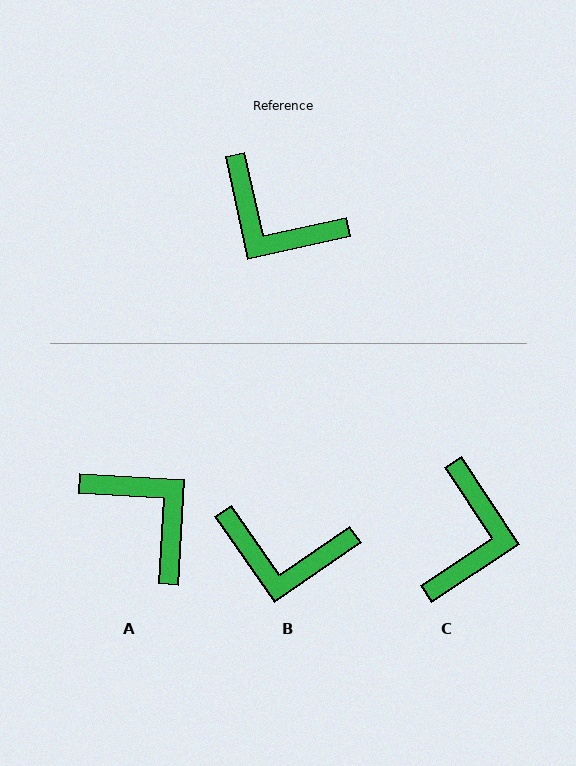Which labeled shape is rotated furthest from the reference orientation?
A, about 164 degrees away.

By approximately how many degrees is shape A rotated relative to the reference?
Approximately 164 degrees counter-clockwise.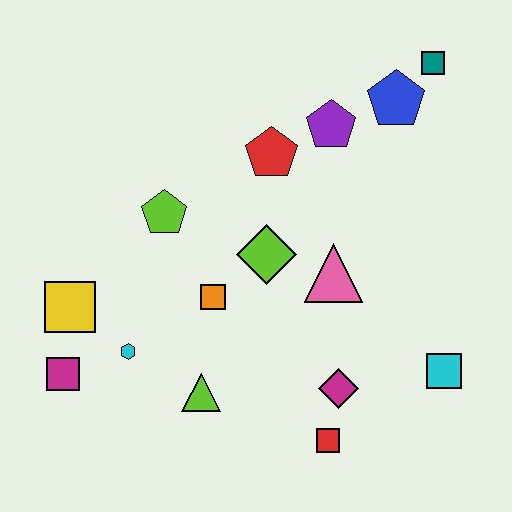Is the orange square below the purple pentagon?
Yes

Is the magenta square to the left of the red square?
Yes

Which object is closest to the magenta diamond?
The red square is closest to the magenta diamond.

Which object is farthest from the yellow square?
The teal square is farthest from the yellow square.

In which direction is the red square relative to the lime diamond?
The red square is below the lime diamond.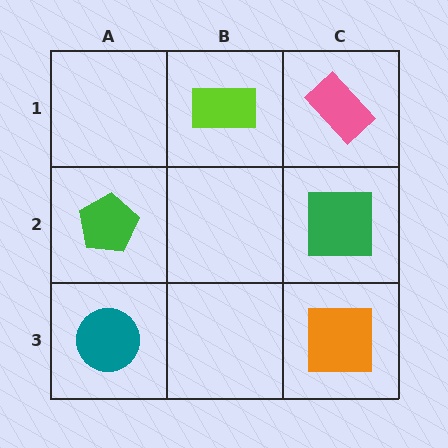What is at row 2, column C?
A green square.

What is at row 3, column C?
An orange square.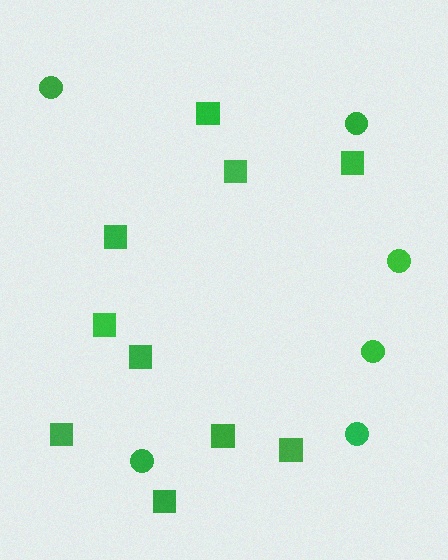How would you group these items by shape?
There are 2 groups: one group of circles (6) and one group of squares (10).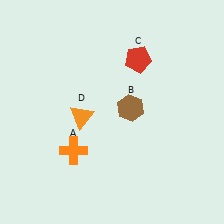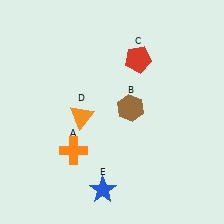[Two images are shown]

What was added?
A blue star (E) was added in Image 2.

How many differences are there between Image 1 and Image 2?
There is 1 difference between the two images.